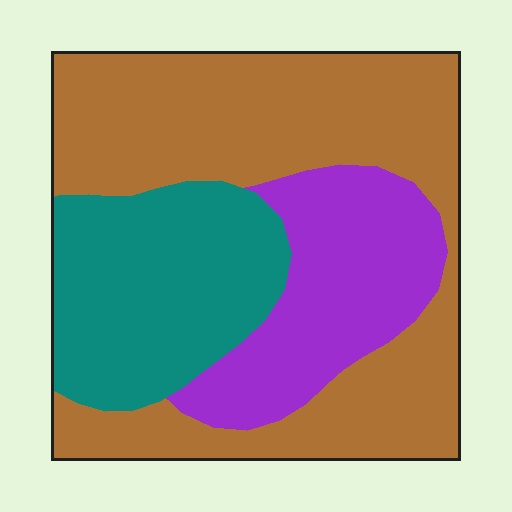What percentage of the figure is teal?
Teal covers roughly 25% of the figure.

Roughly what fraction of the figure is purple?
Purple covers about 20% of the figure.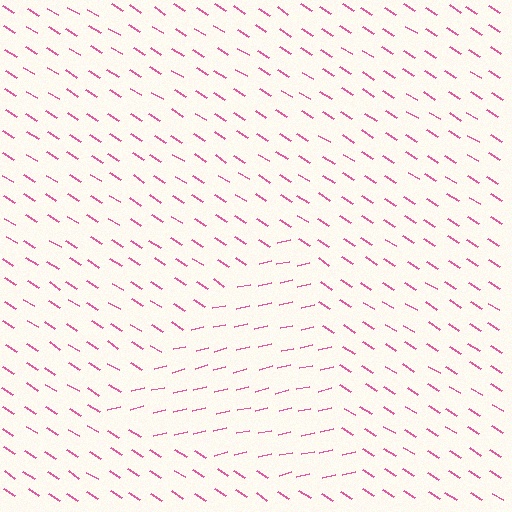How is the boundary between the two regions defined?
The boundary is defined purely by a change in line orientation (approximately 45 degrees difference). All lines are the same color and thickness.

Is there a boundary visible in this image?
Yes, there is a texture boundary formed by a change in line orientation.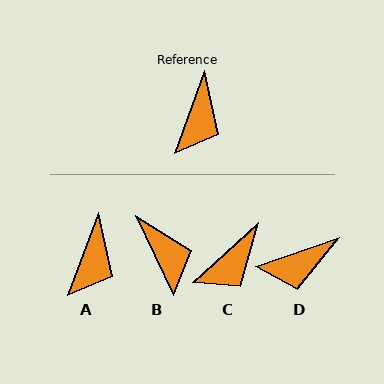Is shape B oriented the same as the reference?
No, it is off by about 46 degrees.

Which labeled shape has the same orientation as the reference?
A.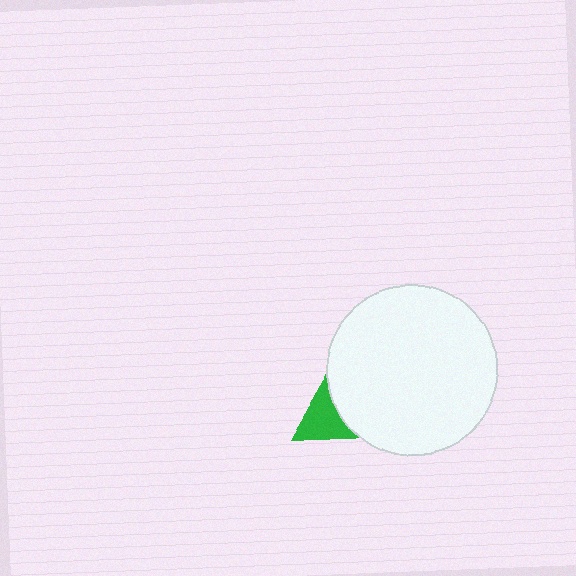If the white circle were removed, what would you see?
You would see the complete green triangle.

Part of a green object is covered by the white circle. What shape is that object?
It is a triangle.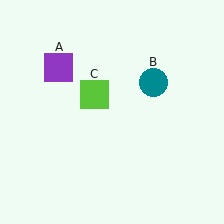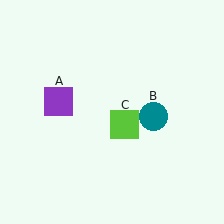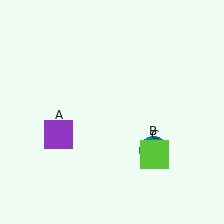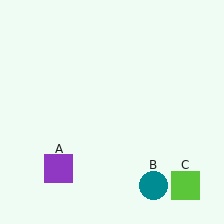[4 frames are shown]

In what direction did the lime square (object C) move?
The lime square (object C) moved down and to the right.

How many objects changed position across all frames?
3 objects changed position: purple square (object A), teal circle (object B), lime square (object C).